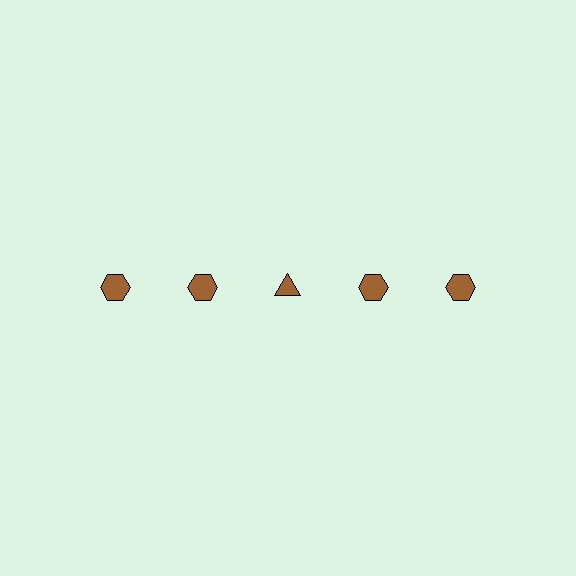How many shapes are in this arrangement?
There are 5 shapes arranged in a grid pattern.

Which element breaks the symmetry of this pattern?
The brown triangle in the top row, center column breaks the symmetry. All other shapes are brown hexagons.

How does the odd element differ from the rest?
It has a different shape: triangle instead of hexagon.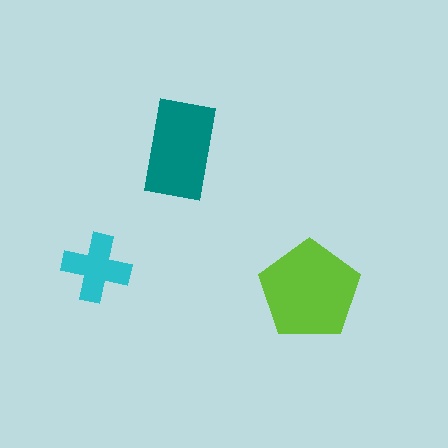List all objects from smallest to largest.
The cyan cross, the teal rectangle, the lime pentagon.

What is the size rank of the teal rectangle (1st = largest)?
2nd.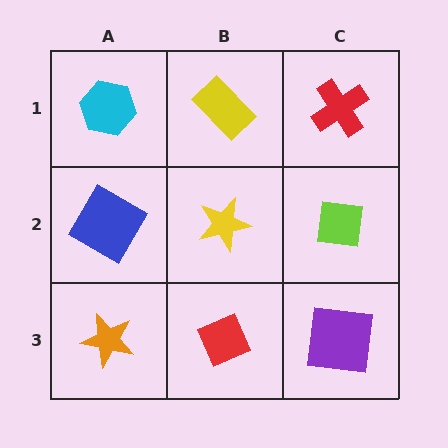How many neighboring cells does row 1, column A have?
2.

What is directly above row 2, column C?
A red cross.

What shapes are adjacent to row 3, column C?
A lime square (row 2, column C), a red diamond (row 3, column B).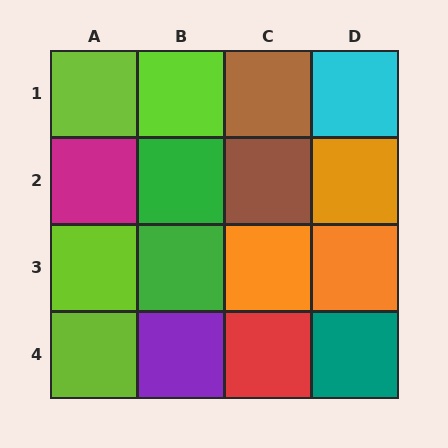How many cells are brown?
2 cells are brown.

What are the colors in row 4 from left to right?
Lime, purple, red, teal.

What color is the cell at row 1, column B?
Lime.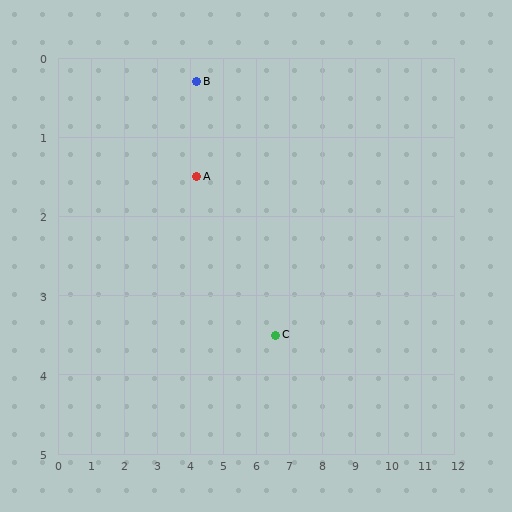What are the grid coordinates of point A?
Point A is at approximately (4.2, 1.5).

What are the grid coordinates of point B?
Point B is at approximately (4.2, 0.3).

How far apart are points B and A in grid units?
Points B and A are about 1.2 grid units apart.